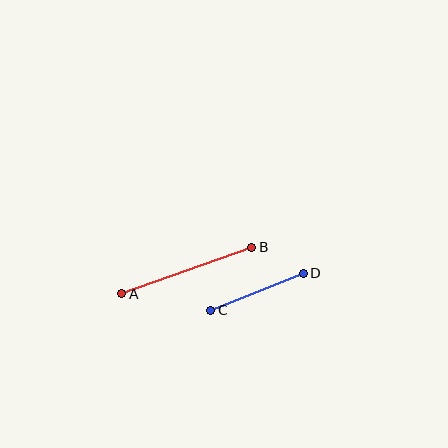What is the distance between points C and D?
The distance is approximately 100 pixels.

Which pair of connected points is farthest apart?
Points A and B are farthest apart.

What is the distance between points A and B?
The distance is approximately 138 pixels.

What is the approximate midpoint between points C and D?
The midpoint is at approximately (257, 292) pixels.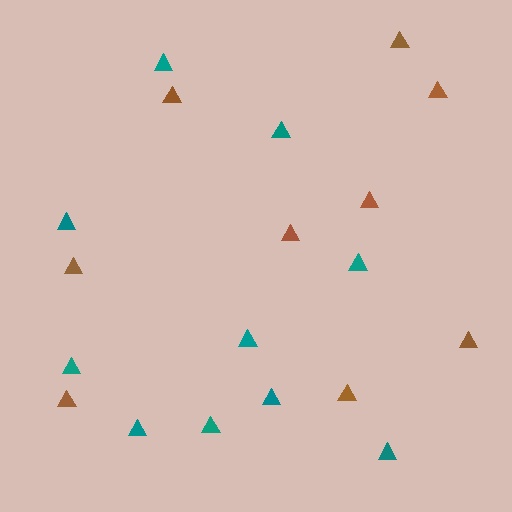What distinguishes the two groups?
There are 2 groups: one group of teal triangles (10) and one group of brown triangles (9).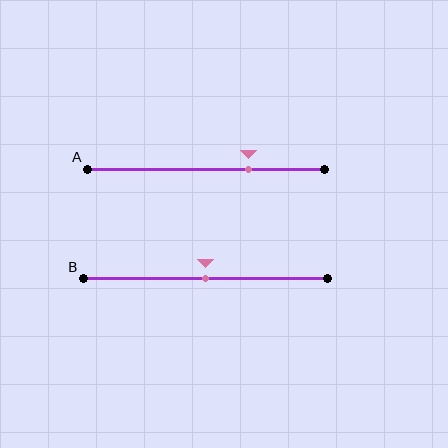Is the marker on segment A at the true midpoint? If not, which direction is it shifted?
No, the marker on segment A is shifted to the right by about 18% of the segment length.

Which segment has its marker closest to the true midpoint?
Segment B has its marker closest to the true midpoint.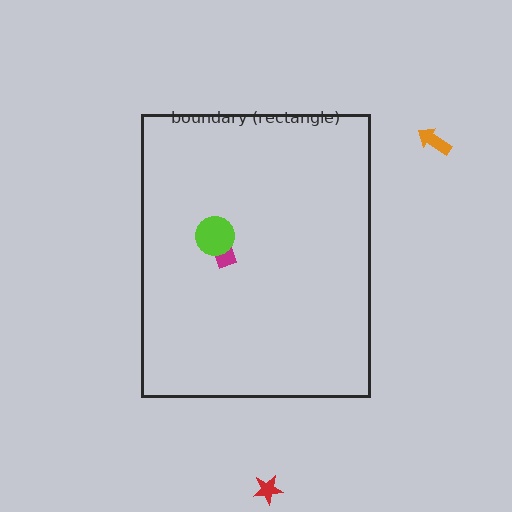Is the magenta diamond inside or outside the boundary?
Inside.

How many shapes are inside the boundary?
2 inside, 2 outside.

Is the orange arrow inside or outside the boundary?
Outside.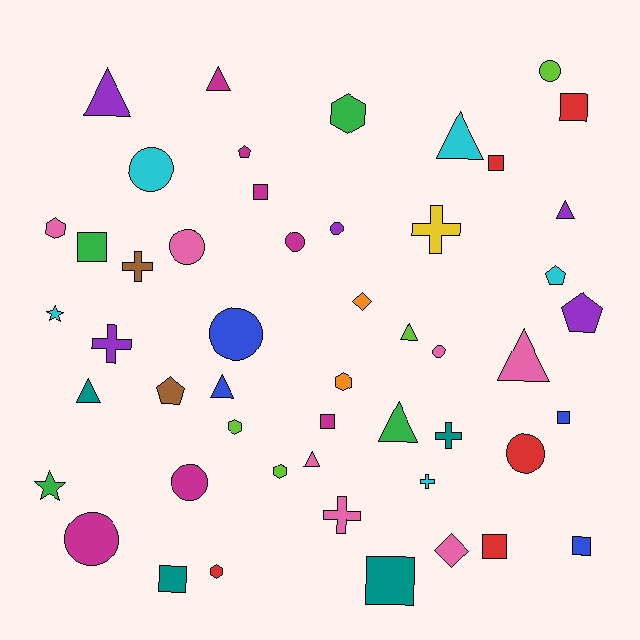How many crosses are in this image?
There are 6 crosses.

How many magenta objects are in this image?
There are 7 magenta objects.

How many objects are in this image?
There are 50 objects.